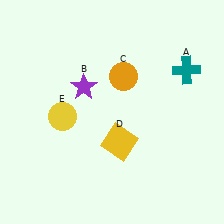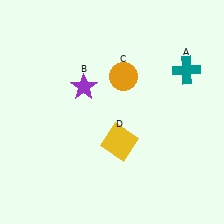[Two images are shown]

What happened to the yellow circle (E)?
The yellow circle (E) was removed in Image 2. It was in the bottom-left area of Image 1.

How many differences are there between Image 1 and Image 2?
There is 1 difference between the two images.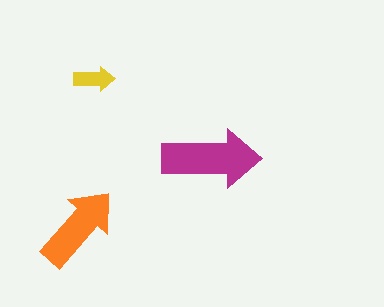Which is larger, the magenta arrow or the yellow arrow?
The magenta one.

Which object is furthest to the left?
The orange arrow is leftmost.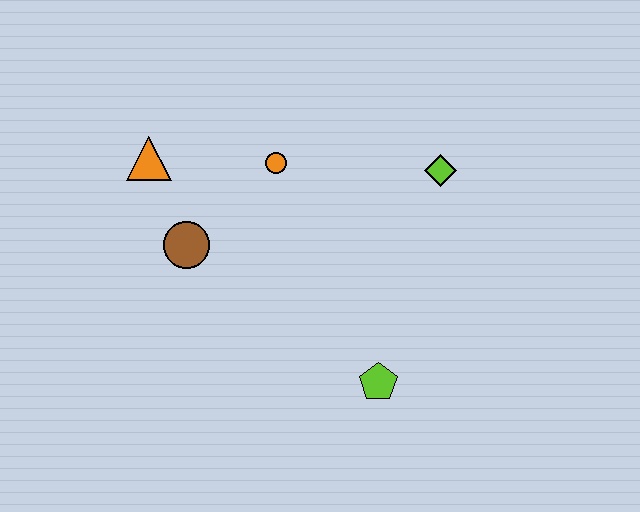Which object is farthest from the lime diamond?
The orange triangle is farthest from the lime diamond.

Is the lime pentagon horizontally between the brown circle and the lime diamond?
Yes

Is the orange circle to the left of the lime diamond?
Yes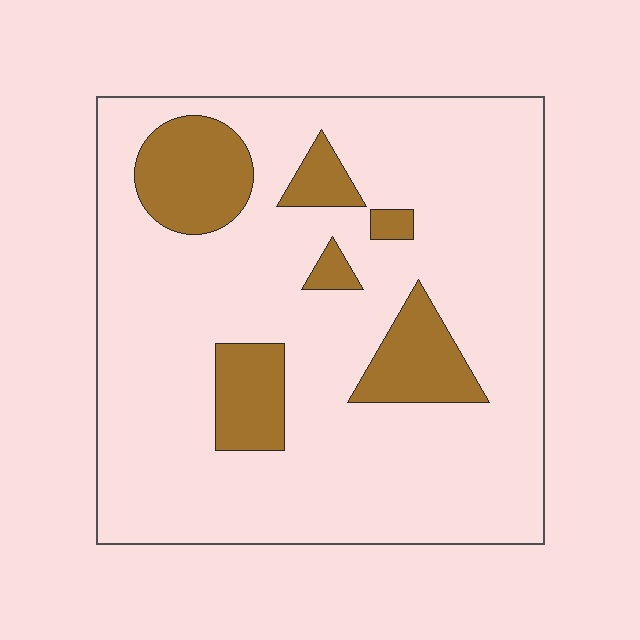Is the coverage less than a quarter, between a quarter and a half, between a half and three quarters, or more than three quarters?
Less than a quarter.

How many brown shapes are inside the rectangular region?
6.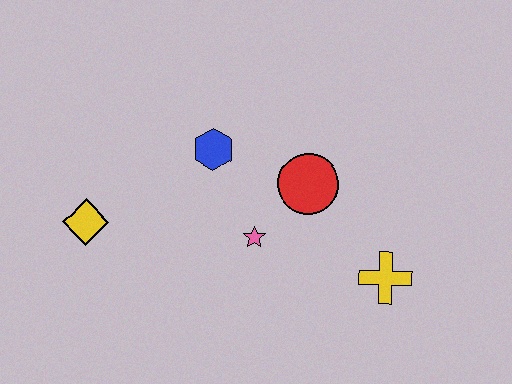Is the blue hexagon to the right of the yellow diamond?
Yes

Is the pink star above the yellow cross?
Yes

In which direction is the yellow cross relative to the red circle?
The yellow cross is below the red circle.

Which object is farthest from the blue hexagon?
The yellow cross is farthest from the blue hexagon.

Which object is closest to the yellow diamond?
The blue hexagon is closest to the yellow diamond.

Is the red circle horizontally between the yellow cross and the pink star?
Yes